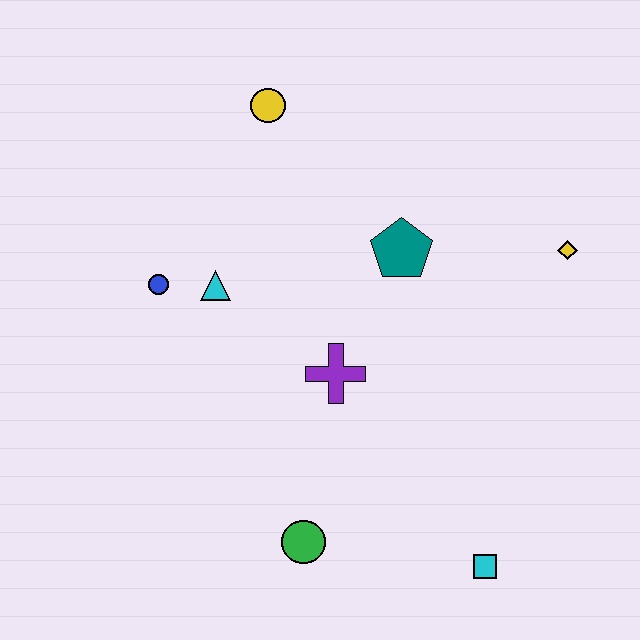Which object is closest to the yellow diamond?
The teal pentagon is closest to the yellow diamond.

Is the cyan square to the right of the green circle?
Yes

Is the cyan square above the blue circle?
No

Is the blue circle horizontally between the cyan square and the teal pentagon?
No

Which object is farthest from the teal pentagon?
The cyan square is farthest from the teal pentagon.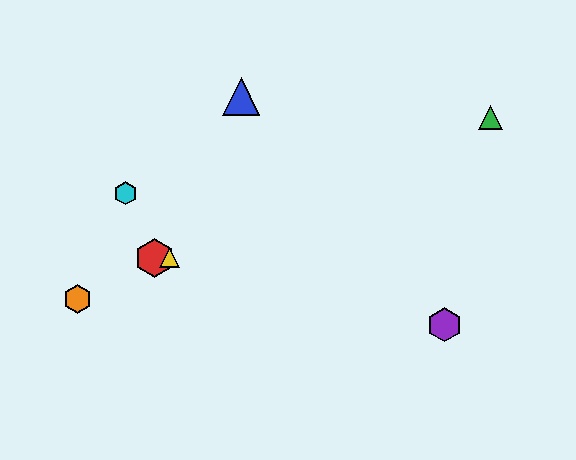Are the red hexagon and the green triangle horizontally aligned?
No, the red hexagon is at y≈258 and the green triangle is at y≈117.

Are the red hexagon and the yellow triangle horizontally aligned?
Yes, both are at y≈258.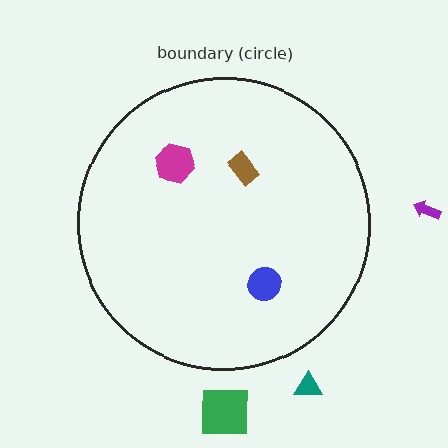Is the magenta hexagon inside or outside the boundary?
Inside.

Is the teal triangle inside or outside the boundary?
Outside.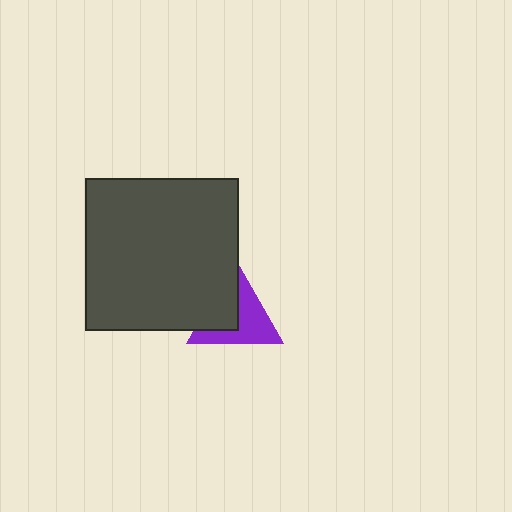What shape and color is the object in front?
The object in front is a dark gray square.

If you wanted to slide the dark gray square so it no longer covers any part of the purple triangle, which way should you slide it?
Slide it left — that is the most direct way to separate the two shapes.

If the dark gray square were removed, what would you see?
You would see the complete purple triangle.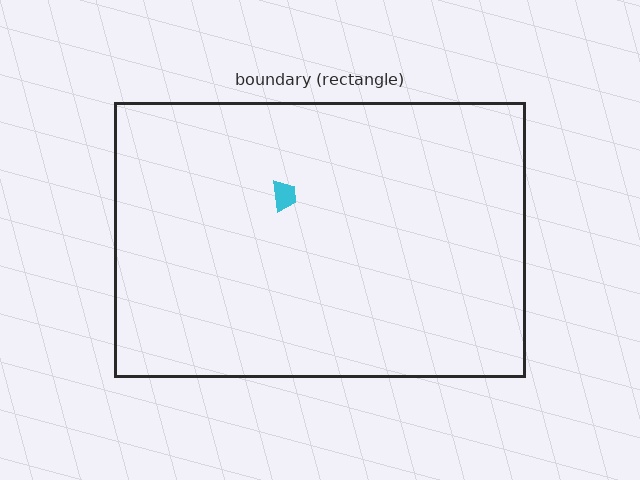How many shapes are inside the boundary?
1 inside, 0 outside.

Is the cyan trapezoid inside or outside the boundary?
Inside.